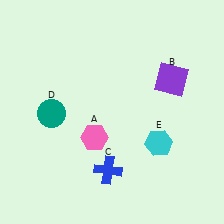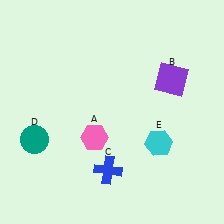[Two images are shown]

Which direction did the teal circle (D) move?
The teal circle (D) moved down.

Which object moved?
The teal circle (D) moved down.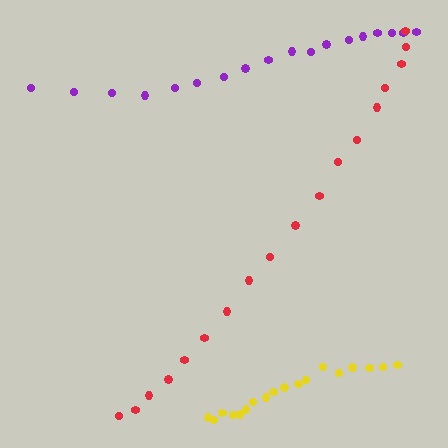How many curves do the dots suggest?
There are 3 distinct paths.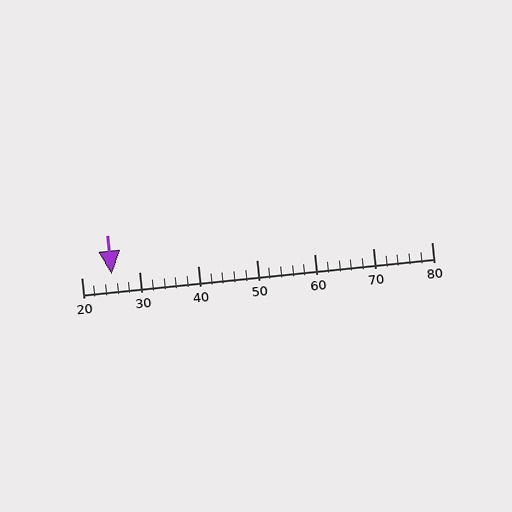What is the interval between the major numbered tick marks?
The major tick marks are spaced 10 units apart.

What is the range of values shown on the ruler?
The ruler shows values from 20 to 80.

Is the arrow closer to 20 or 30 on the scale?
The arrow is closer to 30.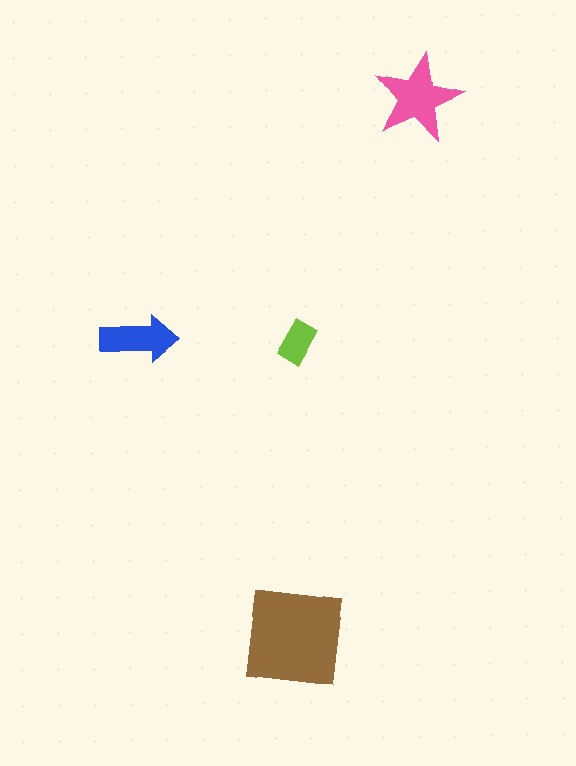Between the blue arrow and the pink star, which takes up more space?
The pink star.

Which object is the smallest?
The lime rectangle.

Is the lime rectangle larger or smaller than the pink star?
Smaller.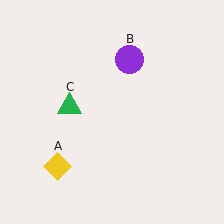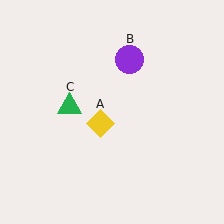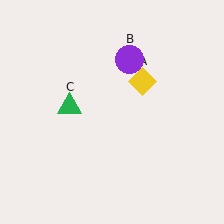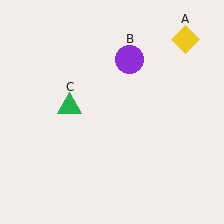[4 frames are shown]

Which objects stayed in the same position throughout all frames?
Purple circle (object B) and green triangle (object C) remained stationary.